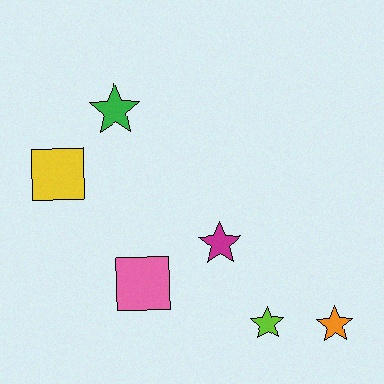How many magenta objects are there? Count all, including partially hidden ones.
There is 1 magenta object.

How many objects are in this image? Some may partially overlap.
There are 6 objects.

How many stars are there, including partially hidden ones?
There are 4 stars.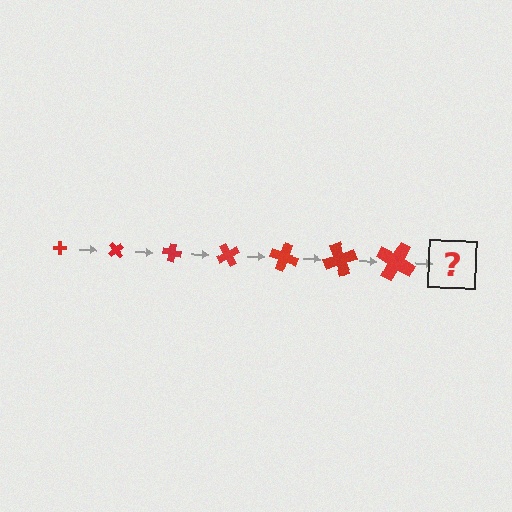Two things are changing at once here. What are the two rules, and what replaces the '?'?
The two rules are that the cross grows larger each step and it rotates 50 degrees each step. The '?' should be a cross, larger than the previous one and rotated 350 degrees from the start.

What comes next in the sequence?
The next element should be a cross, larger than the previous one and rotated 350 degrees from the start.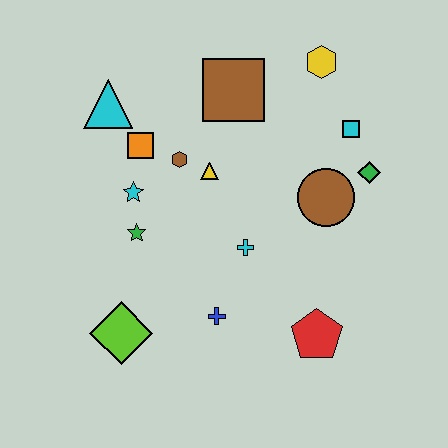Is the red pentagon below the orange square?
Yes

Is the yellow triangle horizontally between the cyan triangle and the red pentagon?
Yes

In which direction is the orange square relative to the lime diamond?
The orange square is above the lime diamond.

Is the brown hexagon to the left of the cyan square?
Yes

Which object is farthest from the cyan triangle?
The red pentagon is farthest from the cyan triangle.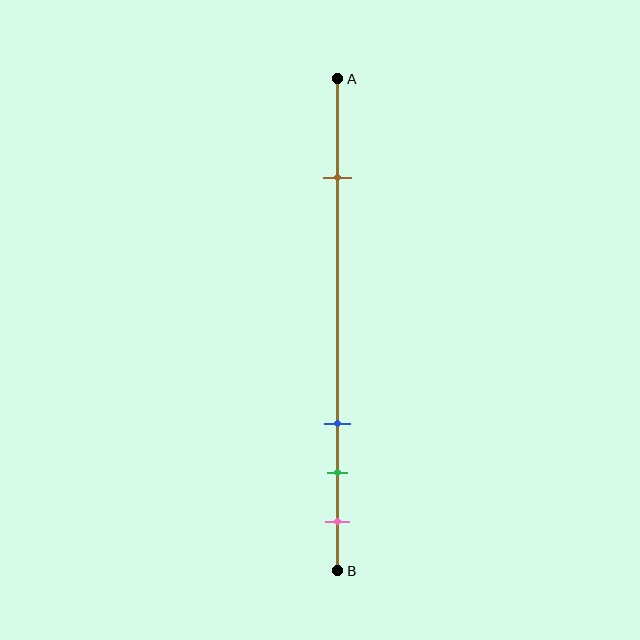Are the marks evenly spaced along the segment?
No, the marks are not evenly spaced.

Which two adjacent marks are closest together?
The green and pink marks are the closest adjacent pair.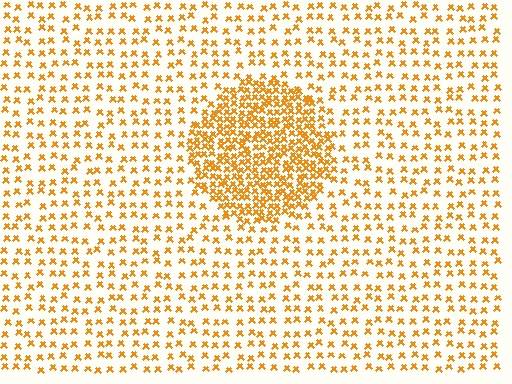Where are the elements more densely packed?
The elements are more densely packed inside the circle boundary.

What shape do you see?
I see a circle.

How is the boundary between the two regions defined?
The boundary is defined by a change in element density (approximately 2.6x ratio). All elements are the same color, size, and shape.